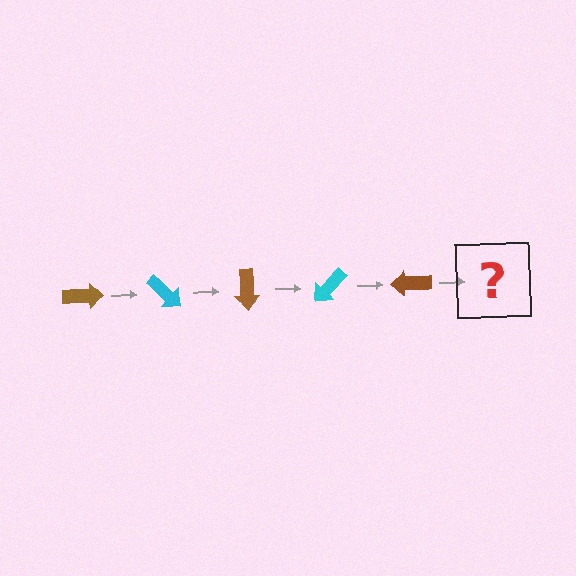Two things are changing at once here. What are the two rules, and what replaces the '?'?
The two rules are that it rotates 45 degrees each step and the color cycles through brown and cyan. The '?' should be a cyan arrow, rotated 225 degrees from the start.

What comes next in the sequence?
The next element should be a cyan arrow, rotated 225 degrees from the start.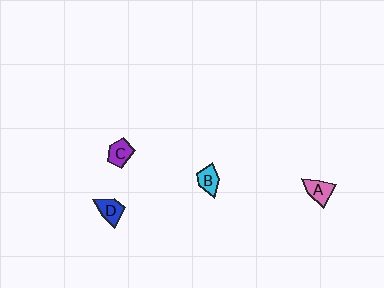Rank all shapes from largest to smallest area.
From largest to smallest: A (pink), D (blue), C (purple), B (cyan).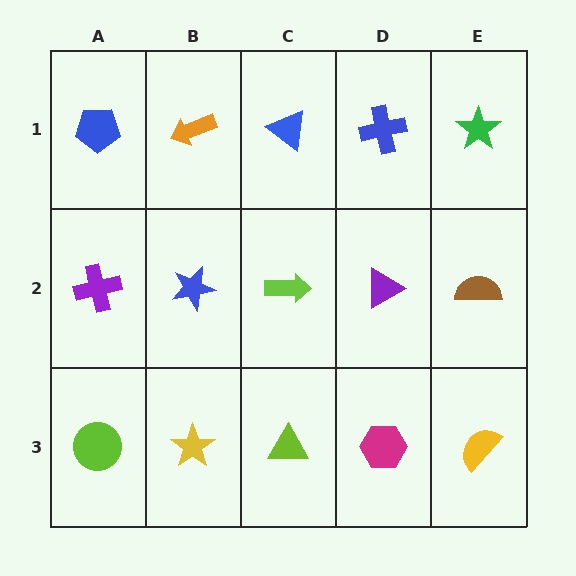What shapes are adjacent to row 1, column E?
A brown semicircle (row 2, column E), a blue cross (row 1, column D).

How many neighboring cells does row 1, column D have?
3.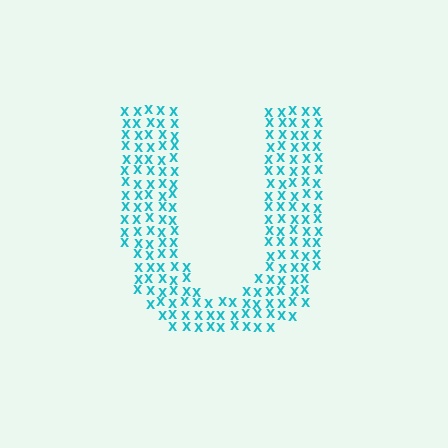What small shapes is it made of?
It is made of small letter X's.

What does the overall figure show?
The overall figure shows the letter U.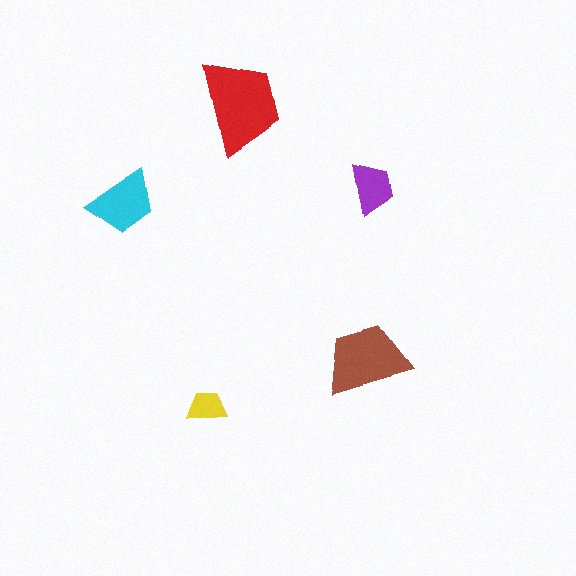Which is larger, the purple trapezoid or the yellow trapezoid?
The purple one.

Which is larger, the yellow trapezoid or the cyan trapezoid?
The cyan one.